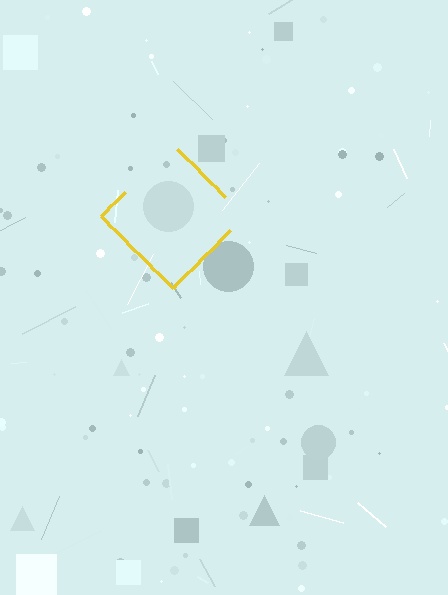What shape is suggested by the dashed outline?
The dashed outline suggests a diamond.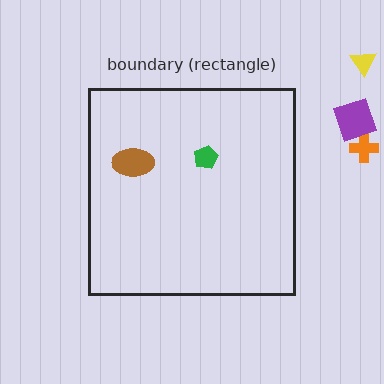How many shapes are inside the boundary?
2 inside, 3 outside.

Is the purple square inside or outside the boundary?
Outside.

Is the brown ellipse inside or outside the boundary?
Inside.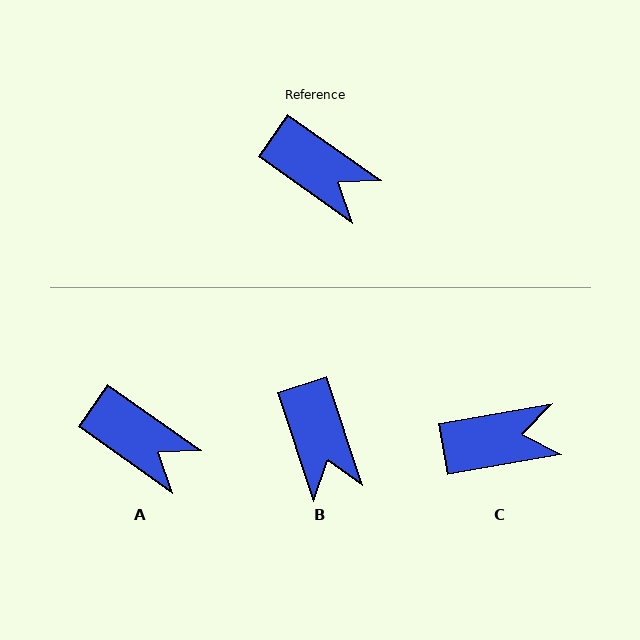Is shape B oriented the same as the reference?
No, it is off by about 37 degrees.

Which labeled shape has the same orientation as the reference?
A.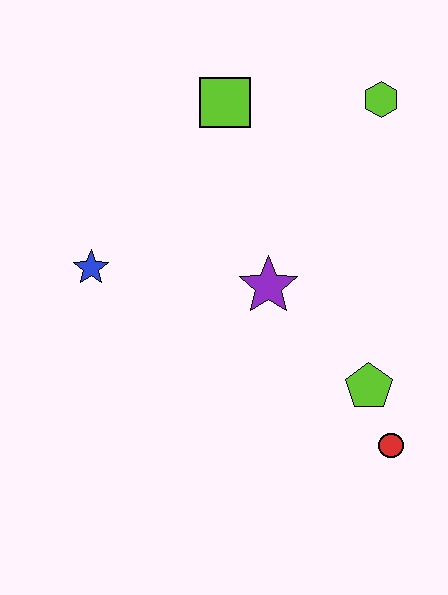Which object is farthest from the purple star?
The lime hexagon is farthest from the purple star.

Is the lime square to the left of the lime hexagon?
Yes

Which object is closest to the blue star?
The purple star is closest to the blue star.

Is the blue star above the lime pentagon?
Yes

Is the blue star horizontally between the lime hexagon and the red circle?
No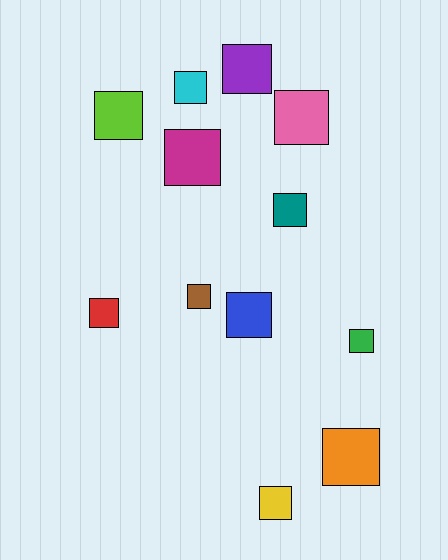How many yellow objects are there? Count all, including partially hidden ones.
There is 1 yellow object.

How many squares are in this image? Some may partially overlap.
There are 12 squares.